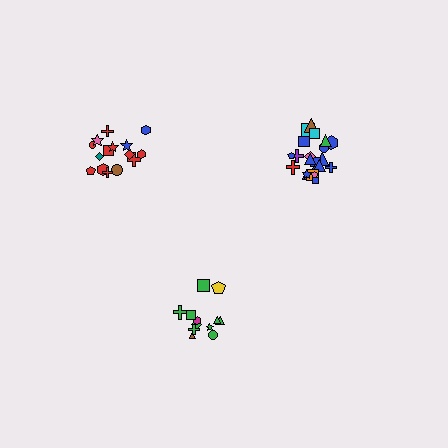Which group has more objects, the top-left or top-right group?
The top-right group.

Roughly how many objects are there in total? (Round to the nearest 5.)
Roughly 50 objects in total.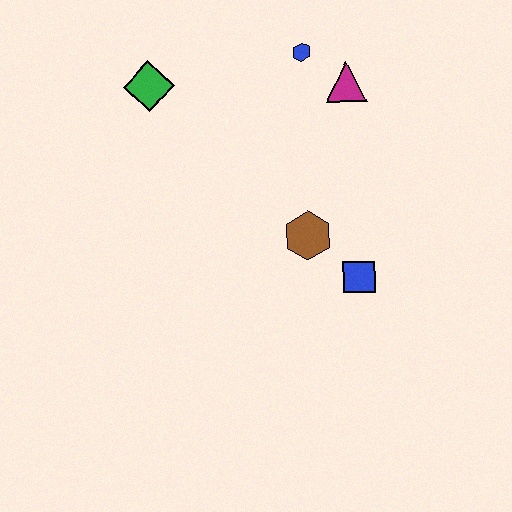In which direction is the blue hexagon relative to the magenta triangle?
The blue hexagon is to the left of the magenta triangle.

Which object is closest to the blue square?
The brown hexagon is closest to the blue square.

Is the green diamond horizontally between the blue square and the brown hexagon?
No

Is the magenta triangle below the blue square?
No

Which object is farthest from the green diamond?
The blue square is farthest from the green diamond.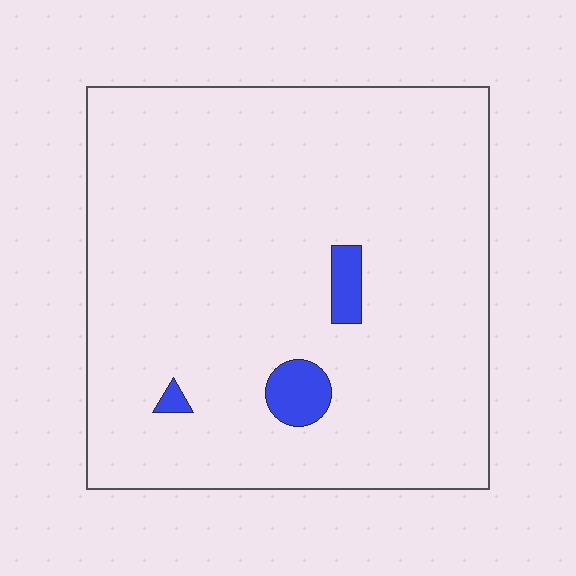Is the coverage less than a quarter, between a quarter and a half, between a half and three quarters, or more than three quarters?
Less than a quarter.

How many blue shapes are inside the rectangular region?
3.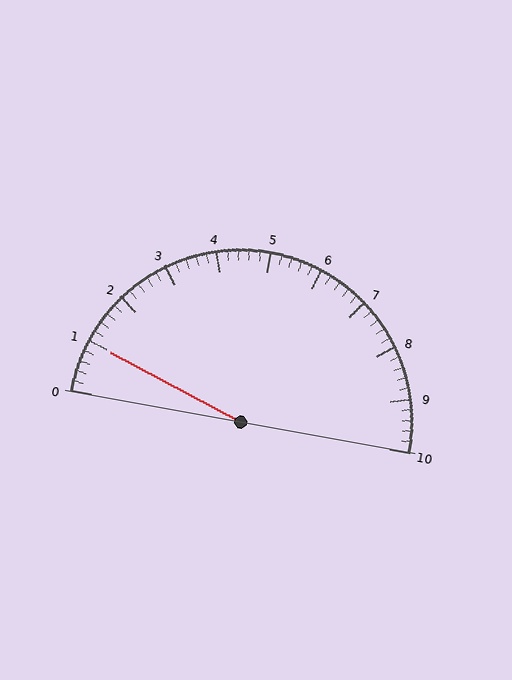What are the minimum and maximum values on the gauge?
The gauge ranges from 0 to 10.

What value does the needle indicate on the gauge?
The needle indicates approximately 1.0.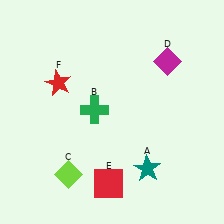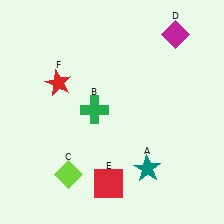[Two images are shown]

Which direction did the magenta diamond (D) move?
The magenta diamond (D) moved up.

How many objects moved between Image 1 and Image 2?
1 object moved between the two images.